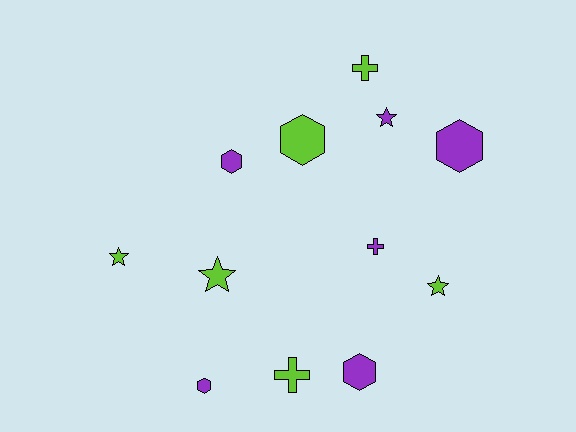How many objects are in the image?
There are 12 objects.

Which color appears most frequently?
Lime, with 6 objects.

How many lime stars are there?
There are 3 lime stars.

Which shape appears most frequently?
Hexagon, with 5 objects.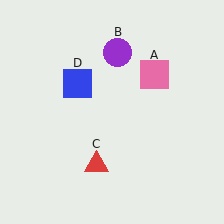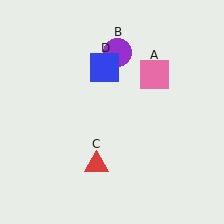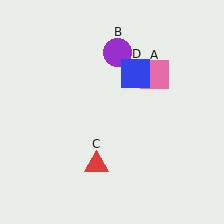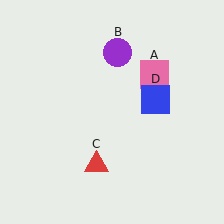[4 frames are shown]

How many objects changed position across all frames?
1 object changed position: blue square (object D).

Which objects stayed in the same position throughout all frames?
Pink square (object A) and purple circle (object B) and red triangle (object C) remained stationary.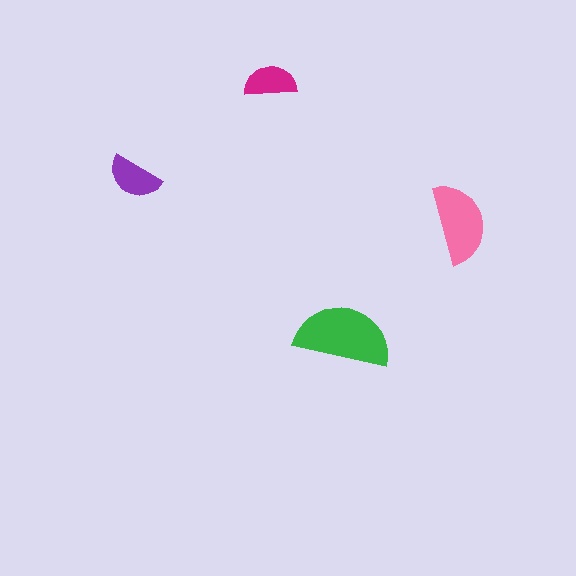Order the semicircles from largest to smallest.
the green one, the pink one, the purple one, the magenta one.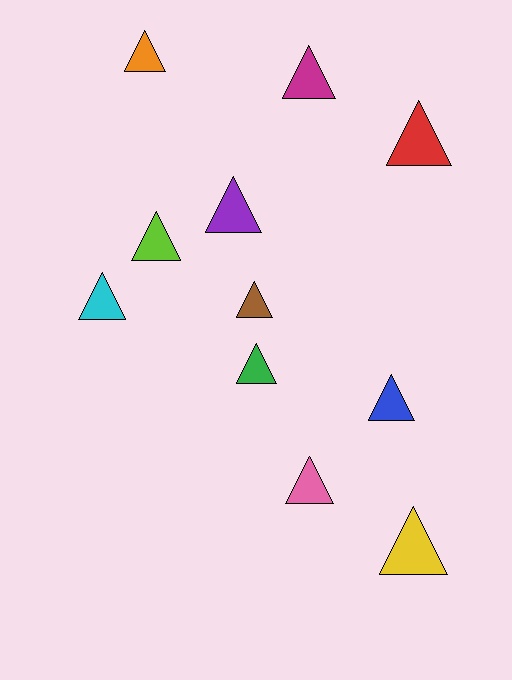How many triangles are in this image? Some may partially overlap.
There are 11 triangles.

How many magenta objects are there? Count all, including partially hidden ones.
There is 1 magenta object.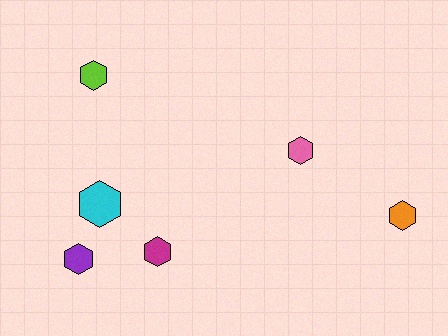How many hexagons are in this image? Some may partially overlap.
There are 6 hexagons.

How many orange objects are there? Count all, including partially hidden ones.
There is 1 orange object.